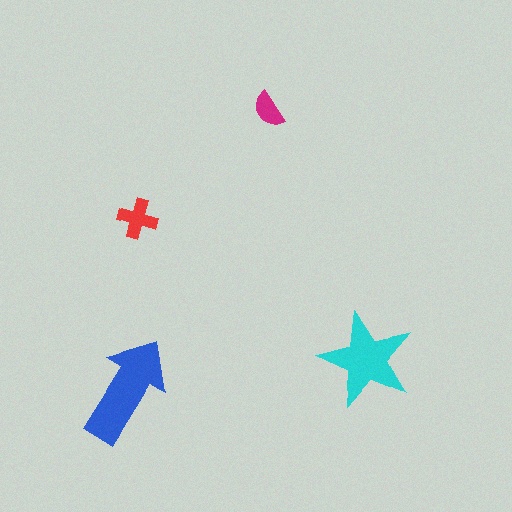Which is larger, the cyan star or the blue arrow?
The blue arrow.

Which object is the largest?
The blue arrow.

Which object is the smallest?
The magenta semicircle.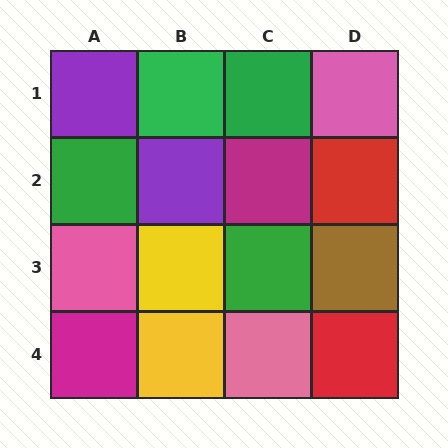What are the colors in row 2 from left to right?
Green, purple, magenta, red.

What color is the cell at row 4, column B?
Yellow.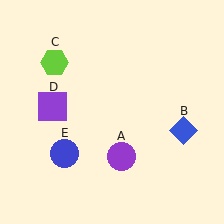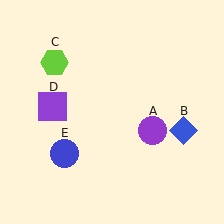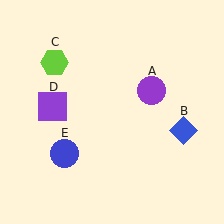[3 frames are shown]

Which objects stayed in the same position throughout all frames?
Blue diamond (object B) and lime hexagon (object C) and purple square (object D) and blue circle (object E) remained stationary.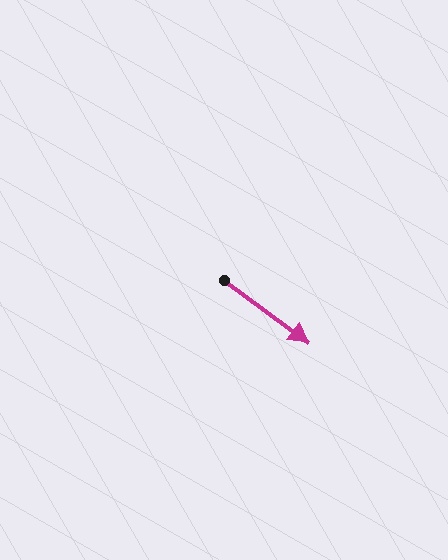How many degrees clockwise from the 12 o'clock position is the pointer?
Approximately 127 degrees.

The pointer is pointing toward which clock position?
Roughly 4 o'clock.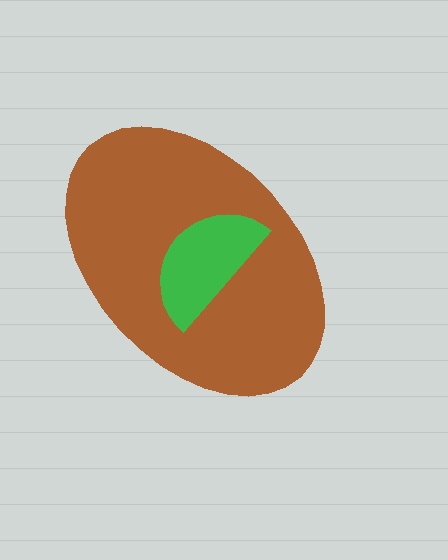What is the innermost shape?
The green semicircle.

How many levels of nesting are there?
2.